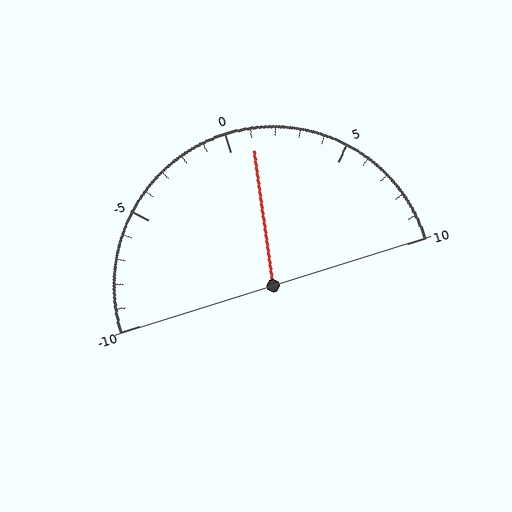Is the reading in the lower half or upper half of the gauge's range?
The reading is in the upper half of the range (-10 to 10).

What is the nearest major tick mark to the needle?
The nearest major tick mark is 0.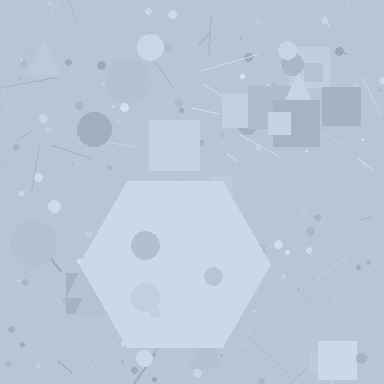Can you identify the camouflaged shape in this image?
The camouflaged shape is a hexagon.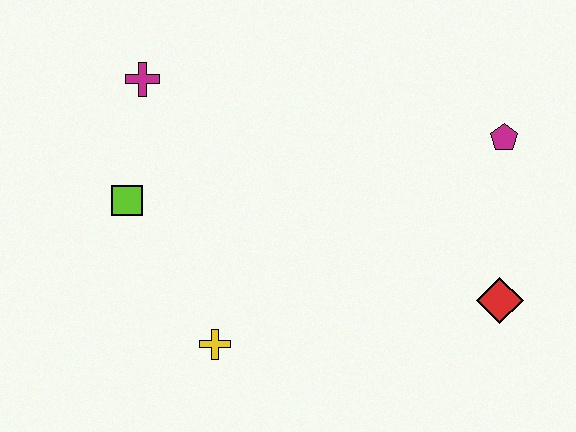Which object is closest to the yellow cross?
The lime square is closest to the yellow cross.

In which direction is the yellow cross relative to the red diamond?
The yellow cross is to the left of the red diamond.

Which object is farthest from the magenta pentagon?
The lime square is farthest from the magenta pentagon.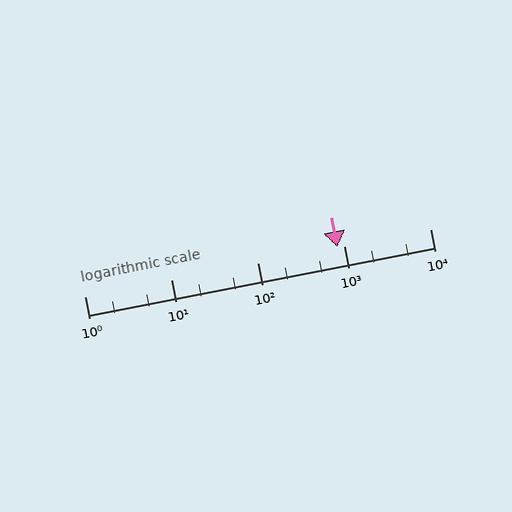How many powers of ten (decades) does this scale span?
The scale spans 4 decades, from 1 to 10000.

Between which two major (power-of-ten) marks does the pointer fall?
The pointer is between 100 and 1000.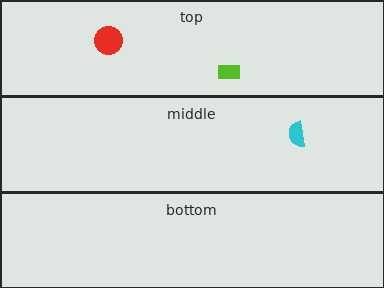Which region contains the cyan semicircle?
The middle region.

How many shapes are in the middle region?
1.